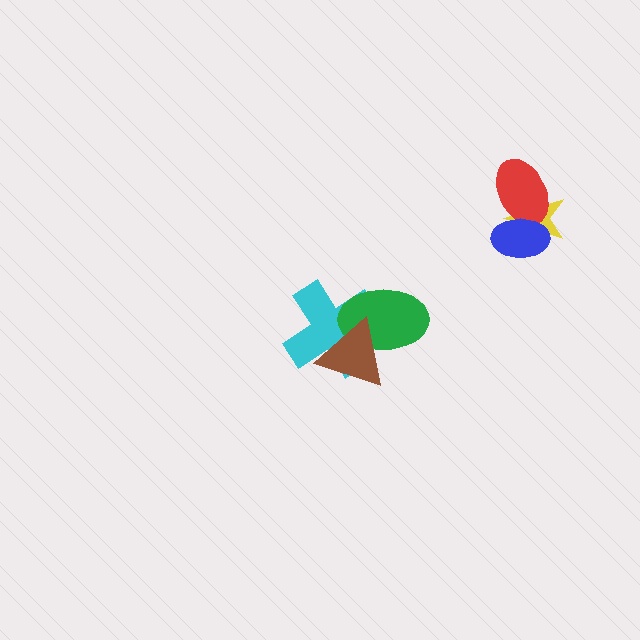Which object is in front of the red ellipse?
The blue ellipse is in front of the red ellipse.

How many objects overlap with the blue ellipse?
2 objects overlap with the blue ellipse.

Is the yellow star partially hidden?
Yes, it is partially covered by another shape.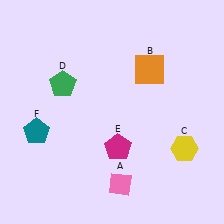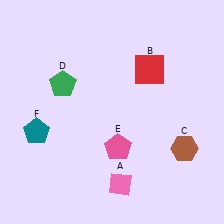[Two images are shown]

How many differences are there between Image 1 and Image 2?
There are 3 differences between the two images.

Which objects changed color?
B changed from orange to red. C changed from yellow to brown. E changed from magenta to pink.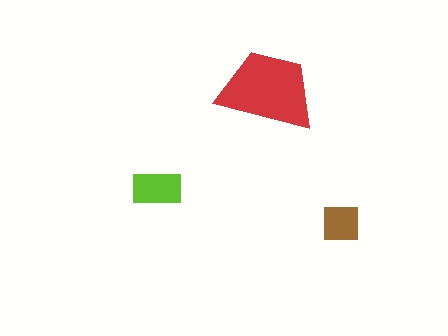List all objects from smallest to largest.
The brown square, the lime rectangle, the red trapezoid.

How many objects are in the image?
There are 3 objects in the image.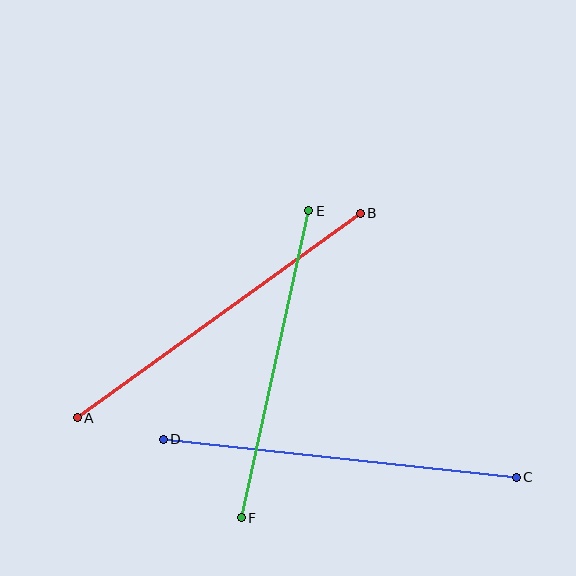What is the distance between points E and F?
The distance is approximately 315 pixels.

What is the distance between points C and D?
The distance is approximately 355 pixels.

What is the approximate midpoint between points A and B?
The midpoint is at approximately (219, 316) pixels.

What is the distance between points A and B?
The distance is approximately 349 pixels.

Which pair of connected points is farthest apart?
Points C and D are farthest apart.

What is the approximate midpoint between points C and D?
The midpoint is at approximately (340, 458) pixels.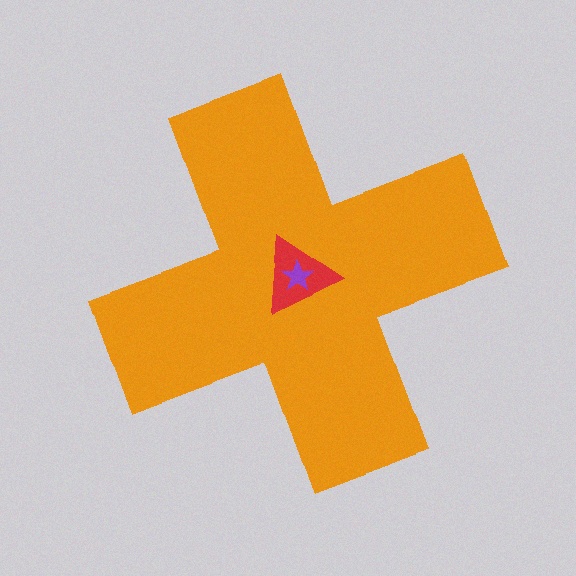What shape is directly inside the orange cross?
The red triangle.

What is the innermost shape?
The purple star.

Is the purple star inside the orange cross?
Yes.